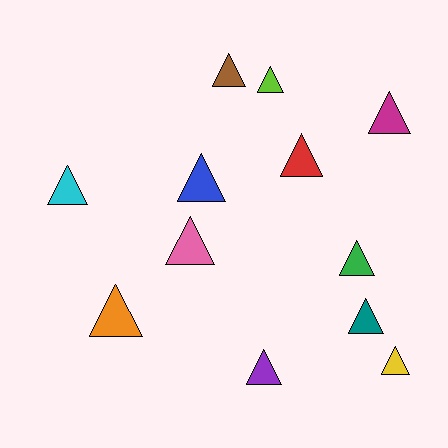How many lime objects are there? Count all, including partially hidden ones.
There is 1 lime object.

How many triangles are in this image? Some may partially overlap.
There are 12 triangles.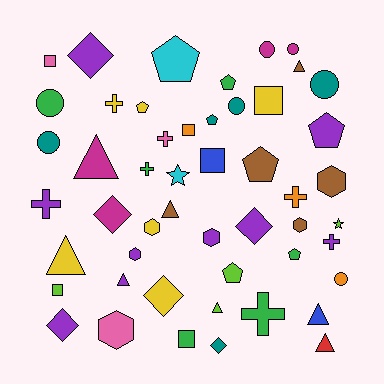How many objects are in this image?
There are 50 objects.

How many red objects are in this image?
There is 1 red object.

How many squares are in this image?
There are 6 squares.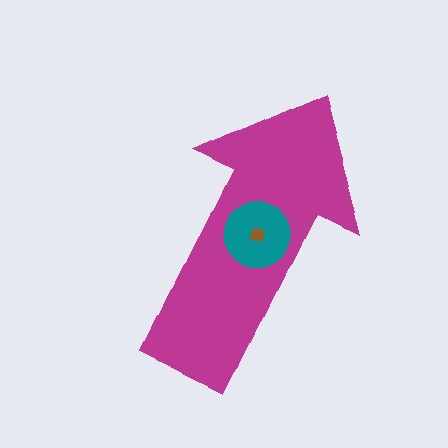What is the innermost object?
The brown square.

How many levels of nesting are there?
3.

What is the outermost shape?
The magenta arrow.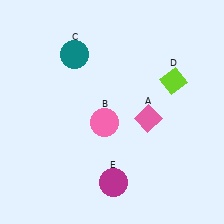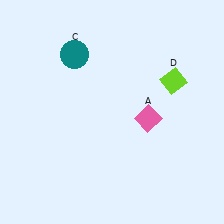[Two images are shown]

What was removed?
The magenta circle (E), the pink circle (B) were removed in Image 2.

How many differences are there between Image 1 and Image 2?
There are 2 differences between the two images.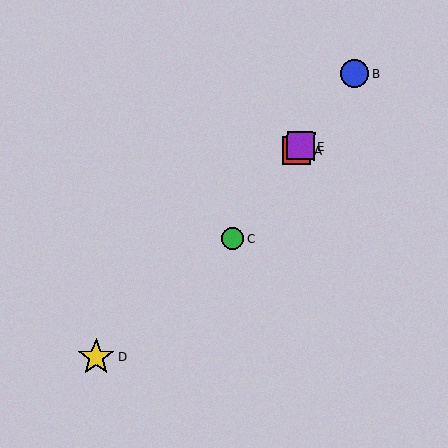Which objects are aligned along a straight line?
Objects A, B, C, E are aligned along a straight line.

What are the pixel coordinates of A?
Object A is at (297, 151).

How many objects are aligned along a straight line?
4 objects (A, B, C, E) are aligned along a straight line.